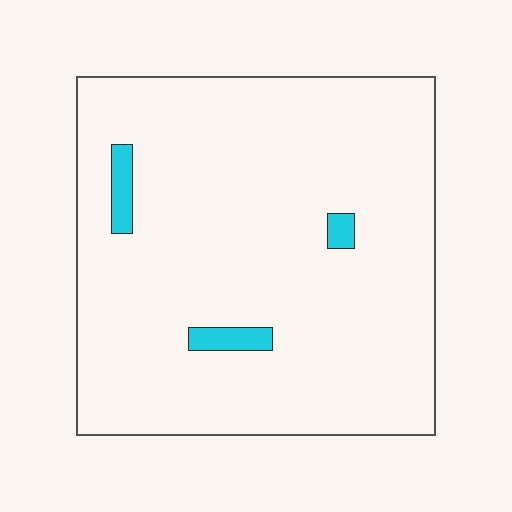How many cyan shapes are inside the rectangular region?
3.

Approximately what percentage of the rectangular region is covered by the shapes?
Approximately 5%.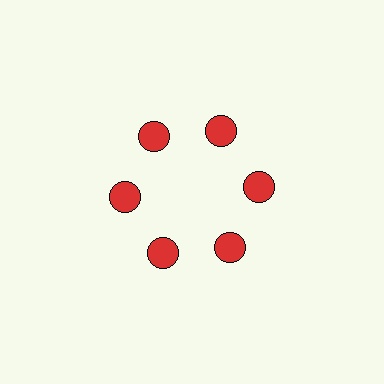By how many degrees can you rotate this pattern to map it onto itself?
The pattern maps onto itself every 60 degrees of rotation.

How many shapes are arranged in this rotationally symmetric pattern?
There are 6 shapes, arranged in 6 groups of 1.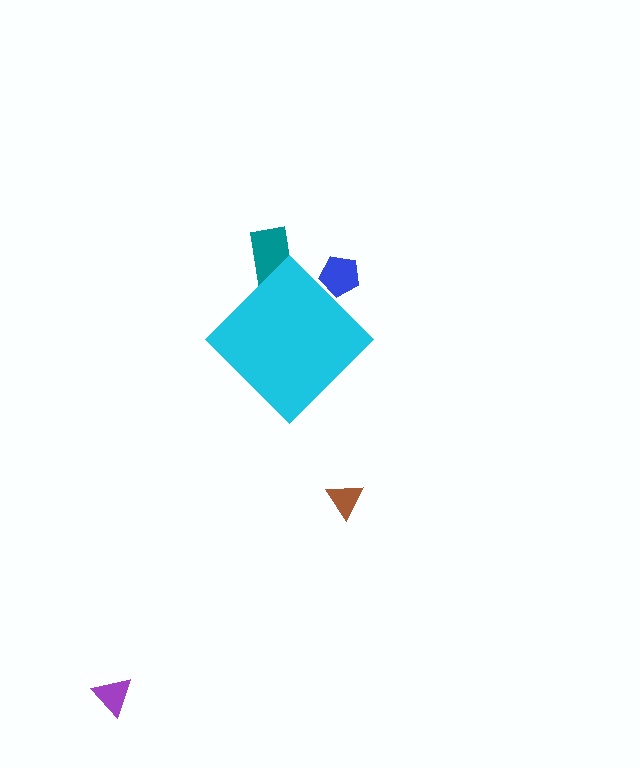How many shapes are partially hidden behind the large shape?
2 shapes are partially hidden.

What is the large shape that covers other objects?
A cyan diamond.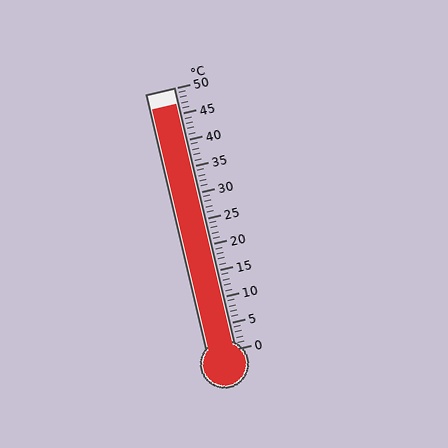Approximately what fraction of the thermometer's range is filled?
The thermometer is filled to approximately 95% of its range.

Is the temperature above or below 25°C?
The temperature is above 25°C.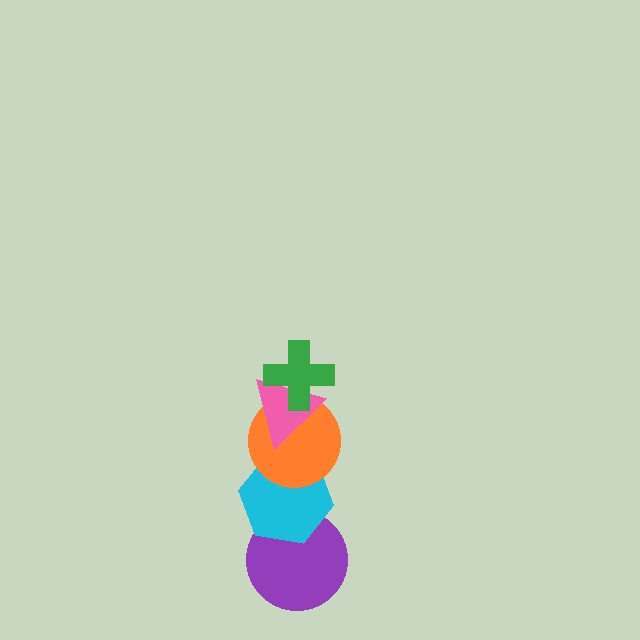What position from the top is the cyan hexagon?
The cyan hexagon is 4th from the top.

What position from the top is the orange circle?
The orange circle is 3rd from the top.